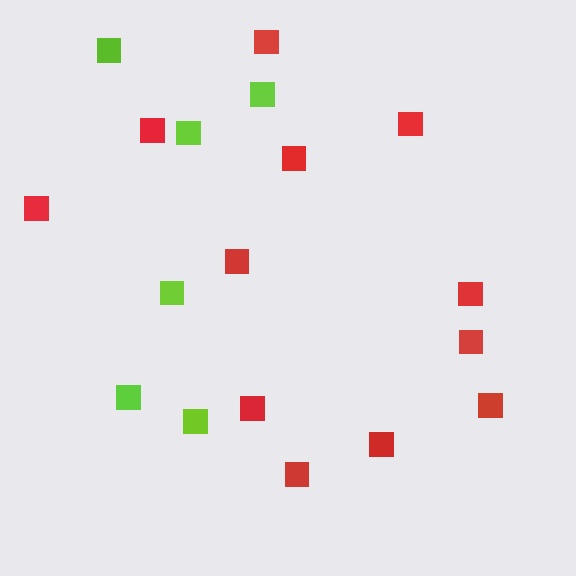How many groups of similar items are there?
There are 2 groups: one group of red squares (12) and one group of lime squares (6).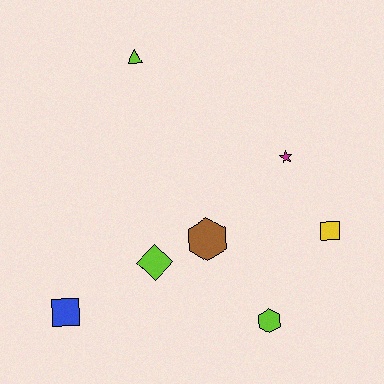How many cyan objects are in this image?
There are no cyan objects.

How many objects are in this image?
There are 7 objects.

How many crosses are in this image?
There are no crosses.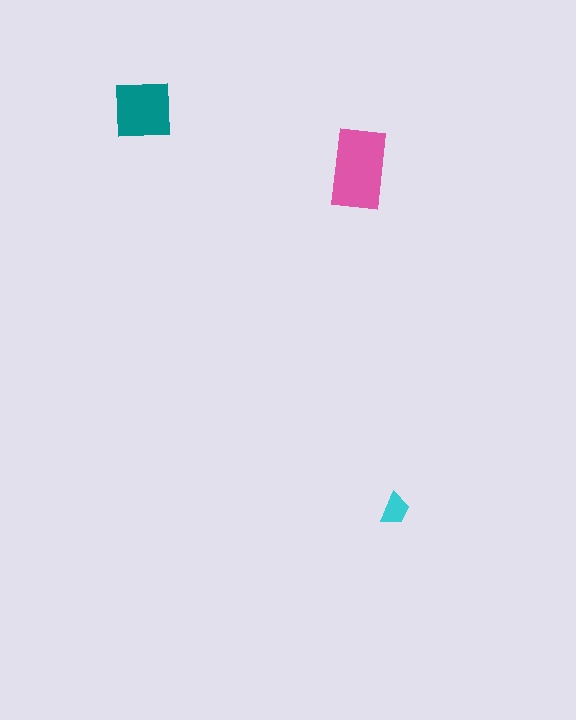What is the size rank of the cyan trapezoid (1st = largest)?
3rd.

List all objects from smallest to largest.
The cyan trapezoid, the teal square, the pink rectangle.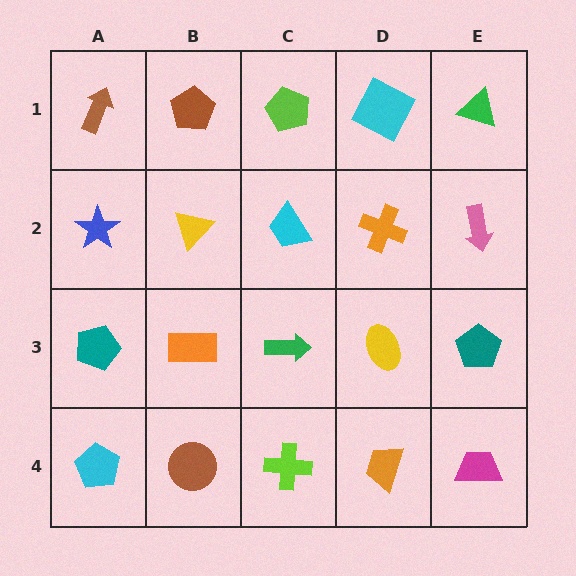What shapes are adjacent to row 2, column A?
A brown arrow (row 1, column A), a teal pentagon (row 3, column A), a yellow triangle (row 2, column B).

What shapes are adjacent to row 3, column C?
A cyan trapezoid (row 2, column C), a lime cross (row 4, column C), an orange rectangle (row 3, column B), a yellow ellipse (row 3, column D).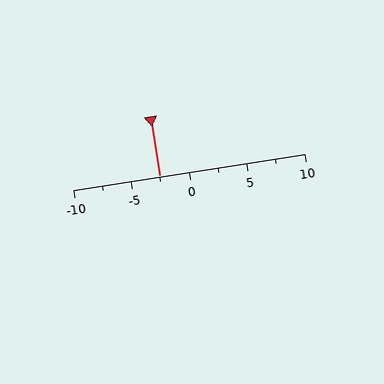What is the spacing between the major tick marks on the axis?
The major ticks are spaced 5 apart.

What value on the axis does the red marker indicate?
The marker indicates approximately -2.5.